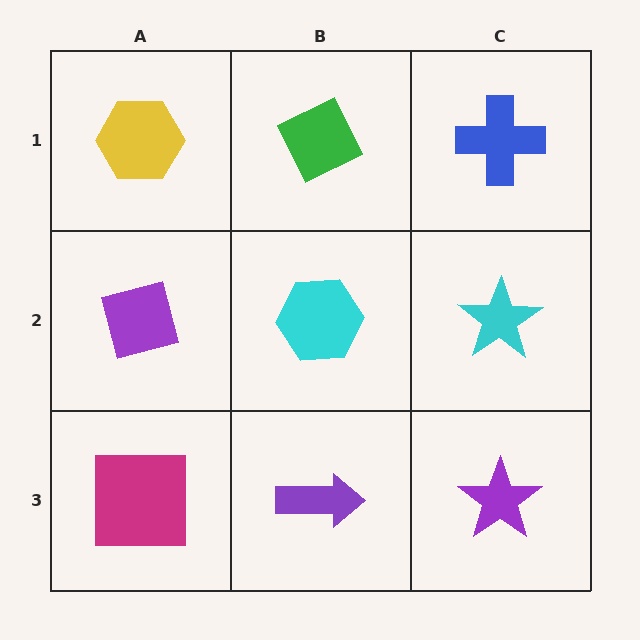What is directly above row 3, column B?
A cyan hexagon.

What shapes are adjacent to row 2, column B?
A green diamond (row 1, column B), a purple arrow (row 3, column B), a purple square (row 2, column A), a cyan star (row 2, column C).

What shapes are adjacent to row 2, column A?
A yellow hexagon (row 1, column A), a magenta square (row 3, column A), a cyan hexagon (row 2, column B).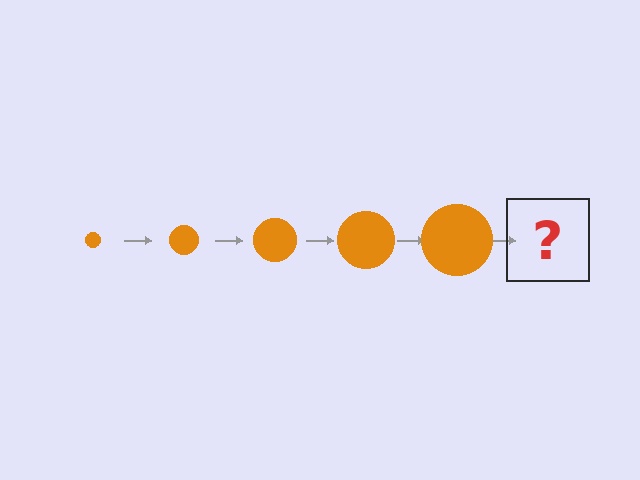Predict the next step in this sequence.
The next step is an orange circle, larger than the previous one.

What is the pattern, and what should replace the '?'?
The pattern is that the circle gets progressively larger each step. The '?' should be an orange circle, larger than the previous one.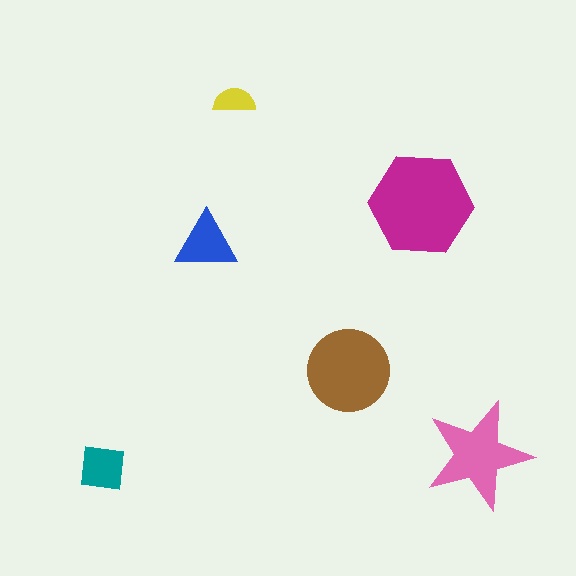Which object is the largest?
The magenta hexagon.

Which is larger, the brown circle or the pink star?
The brown circle.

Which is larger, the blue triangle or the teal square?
The blue triangle.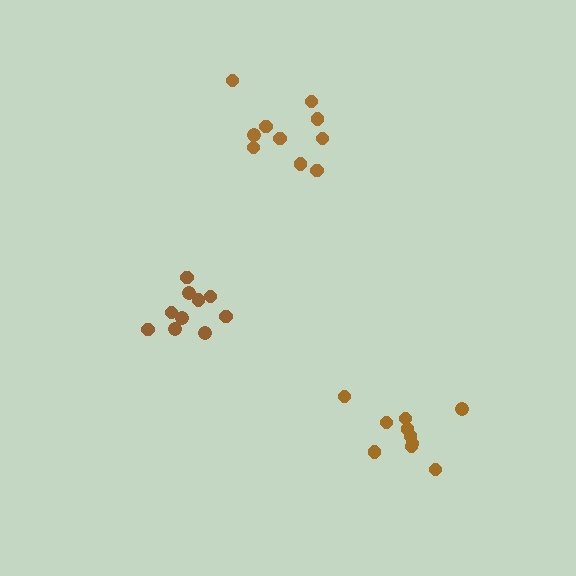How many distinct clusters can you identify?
There are 3 distinct clusters.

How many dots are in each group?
Group 1: 10 dots, Group 2: 10 dots, Group 3: 10 dots (30 total).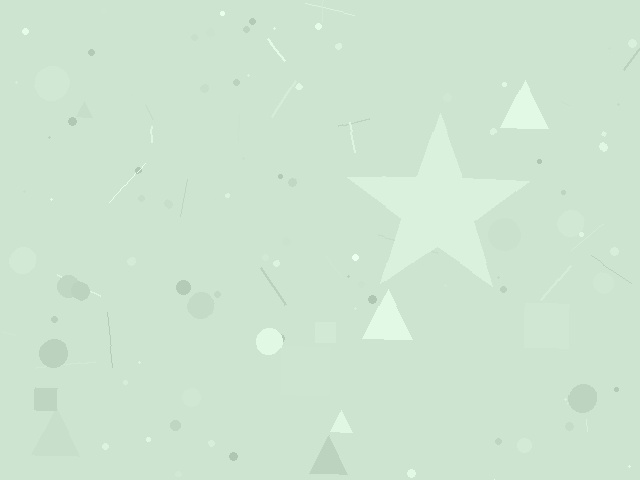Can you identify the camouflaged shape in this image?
The camouflaged shape is a star.